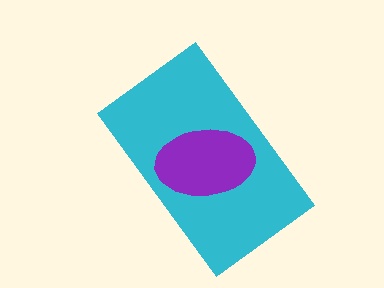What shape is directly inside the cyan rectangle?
The purple ellipse.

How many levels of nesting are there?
2.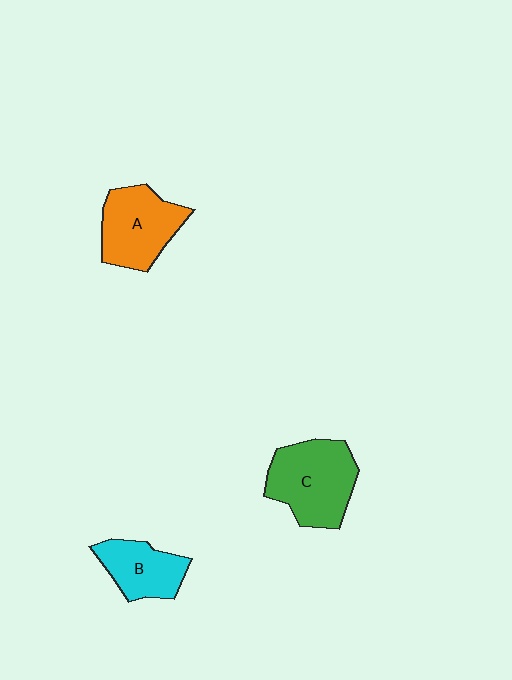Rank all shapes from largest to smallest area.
From largest to smallest: C (green), A (orange), B (cyan).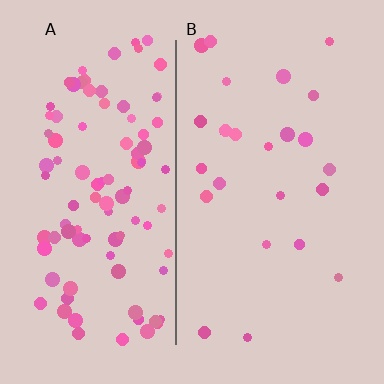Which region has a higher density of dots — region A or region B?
A (the left).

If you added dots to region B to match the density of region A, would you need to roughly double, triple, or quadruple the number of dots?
Approximately quadruple.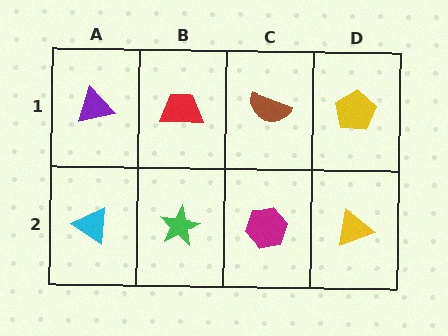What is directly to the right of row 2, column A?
A green star.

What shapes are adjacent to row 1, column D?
A yellow triangle (row 2, column D), a brown semicircle (row 1, column C).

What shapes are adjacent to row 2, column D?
A yellow pentagon (row 1, column D), a magenta hexagon (row 2, column C).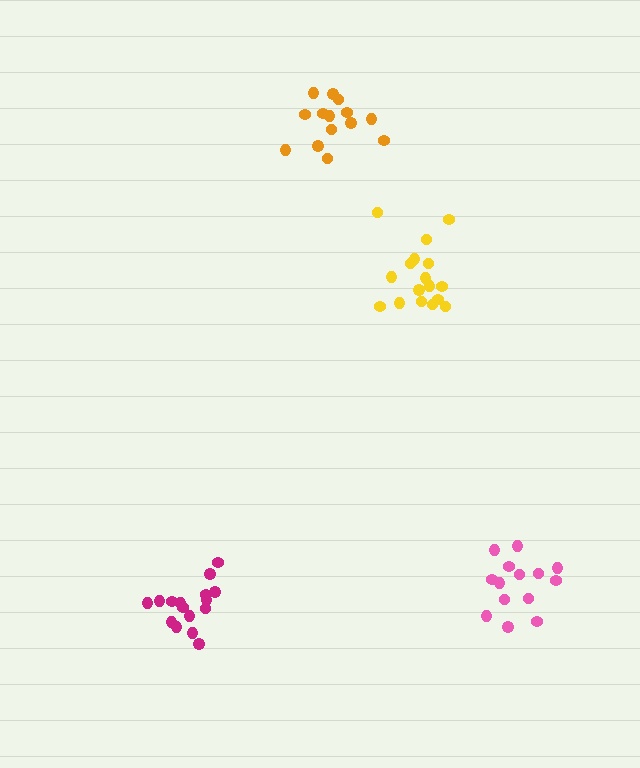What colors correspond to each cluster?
The clusters are colored: orange, magenta, pink, yellow.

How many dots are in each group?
Group 1: 14 dots, Group 2: 16 dots, Group 3: 14 dots, Group 4: 17 dots (61 total).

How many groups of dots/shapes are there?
There are 4 groups.